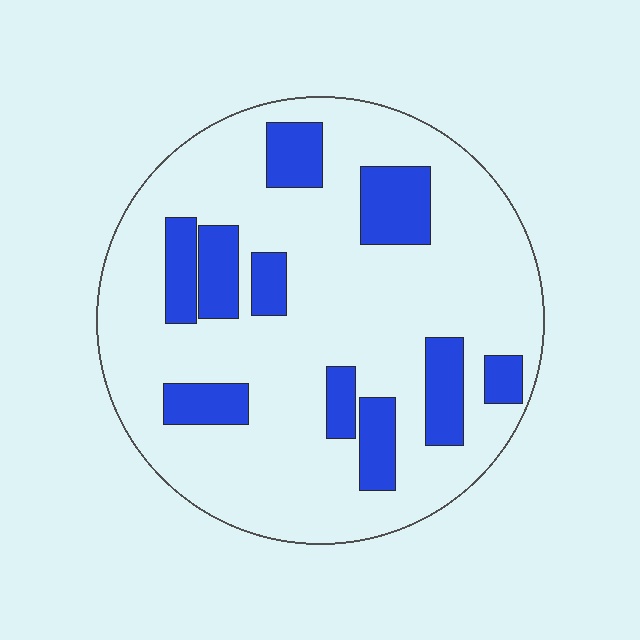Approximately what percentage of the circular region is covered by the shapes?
Approximately 20%.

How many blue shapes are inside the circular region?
10.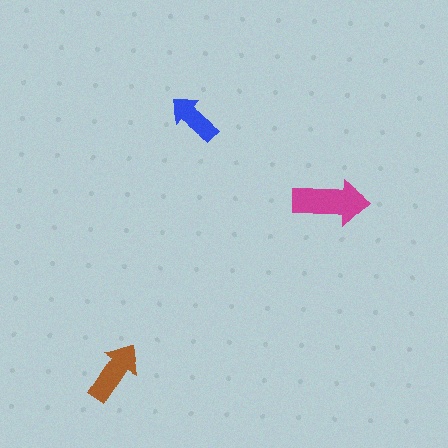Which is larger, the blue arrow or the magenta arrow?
The magenta one.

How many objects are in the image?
There are 3 objects in the image.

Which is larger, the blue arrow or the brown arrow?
The brown one.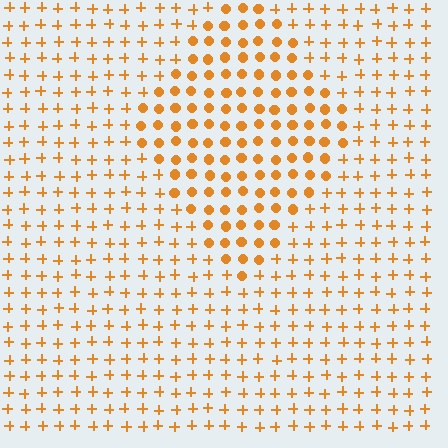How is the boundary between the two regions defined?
The boundary is defined by a change in element shape: circles inside vs. plus signs outside. All elements share the same color and spacing.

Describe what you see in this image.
The image is filled with small orange elements arranged in a uniform grid. A diamond-shaped region contains circles, while the surrounding area contains plus signs. The boundary is defined purely by the change in element shape.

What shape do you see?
I see a diamond.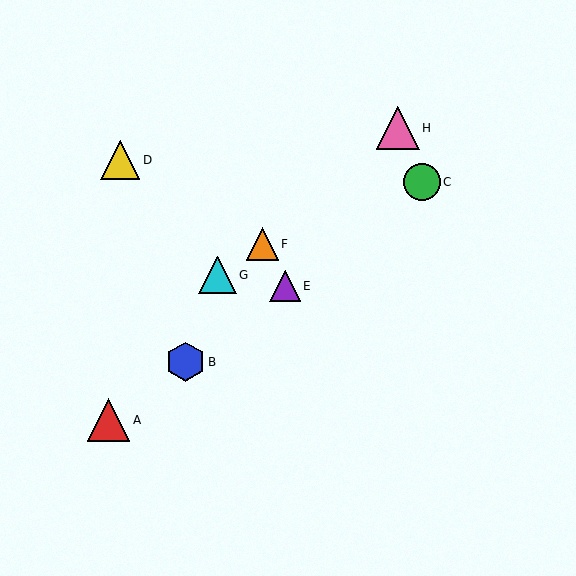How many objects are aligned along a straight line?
4 objects (A, B, C, E) are aligned along a straight line.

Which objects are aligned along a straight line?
Objects A, B, C, E are aligned along a straight line.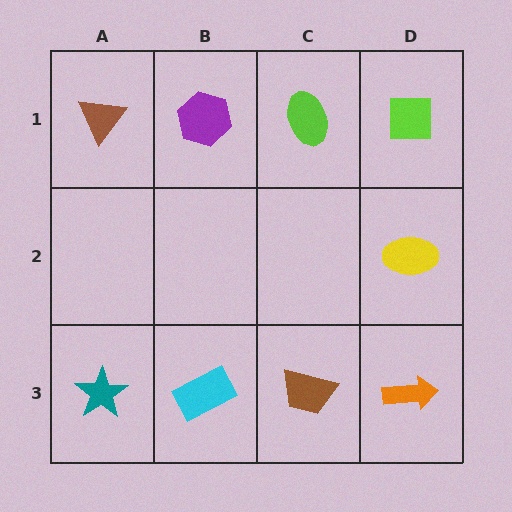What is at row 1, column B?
A purple hexagon.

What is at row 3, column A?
A teal star.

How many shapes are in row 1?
4 shapes.